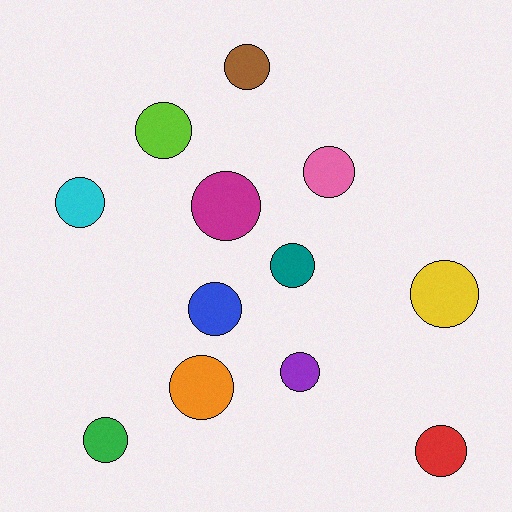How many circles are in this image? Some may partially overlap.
There are 12 circles.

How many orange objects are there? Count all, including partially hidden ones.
There is 1 orange object.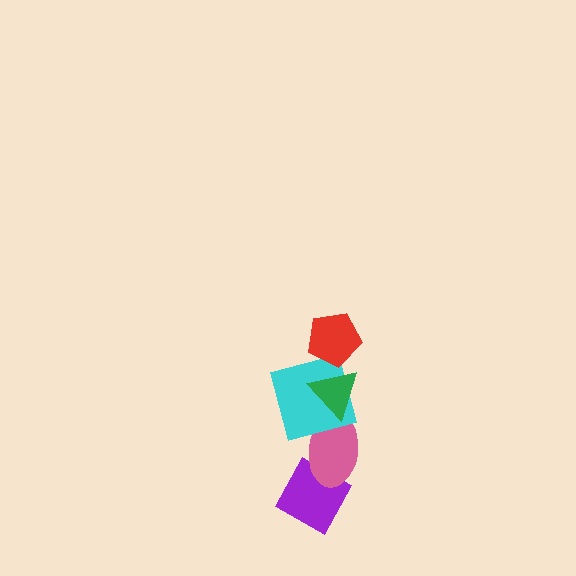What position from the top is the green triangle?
The green triangle is 2nd from the top.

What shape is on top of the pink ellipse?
The cyan square is on top of the pink ellipse.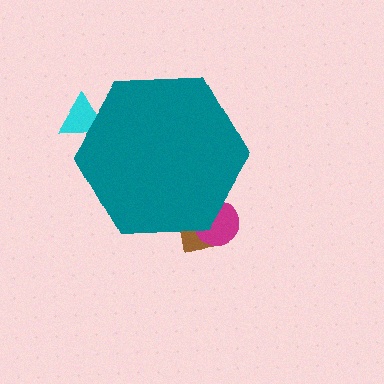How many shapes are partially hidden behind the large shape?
3 shapes are partially hidden.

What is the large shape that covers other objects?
A teal hexagon.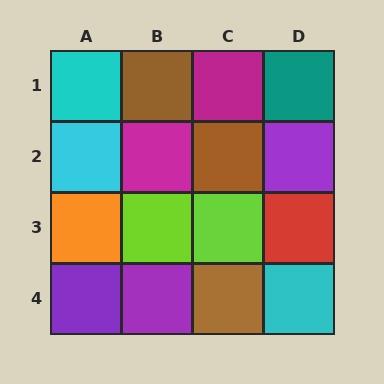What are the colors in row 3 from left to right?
Orange, lime, lime, red.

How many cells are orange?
1 cell is orange.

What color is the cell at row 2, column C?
Brown.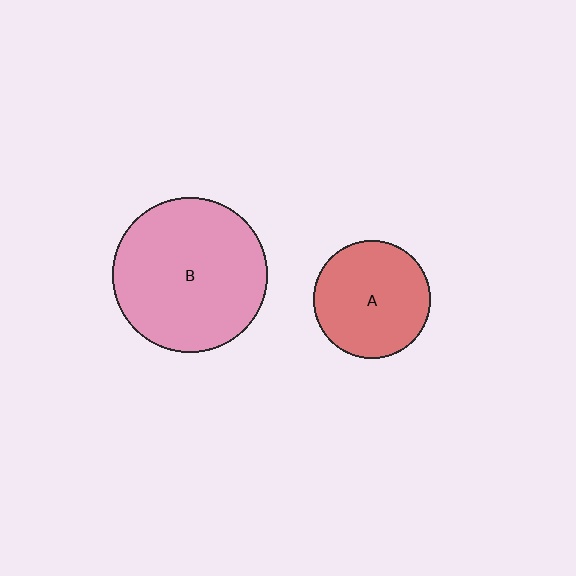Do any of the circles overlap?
No, none of the circles overlap.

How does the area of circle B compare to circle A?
Approximately 1.7 times.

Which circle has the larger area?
Circle B (pink).